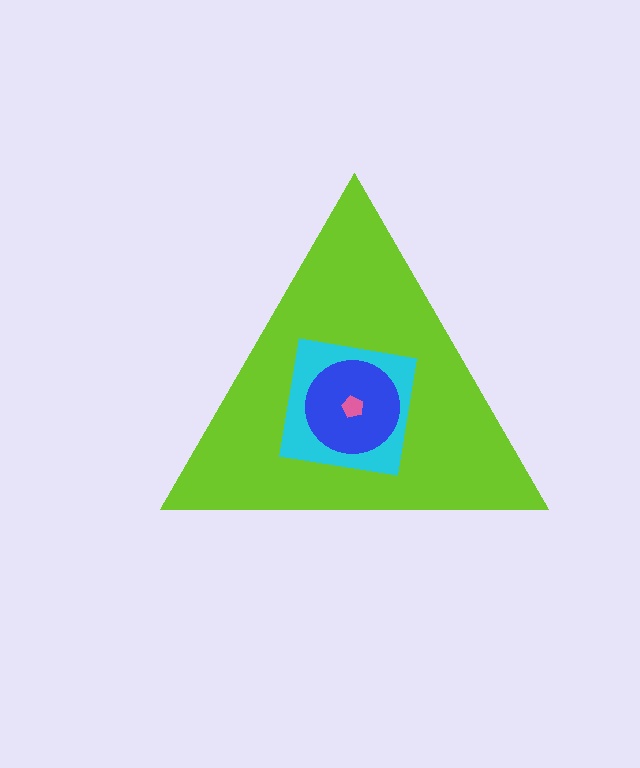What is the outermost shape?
The lime triangle.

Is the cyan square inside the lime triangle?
Yes.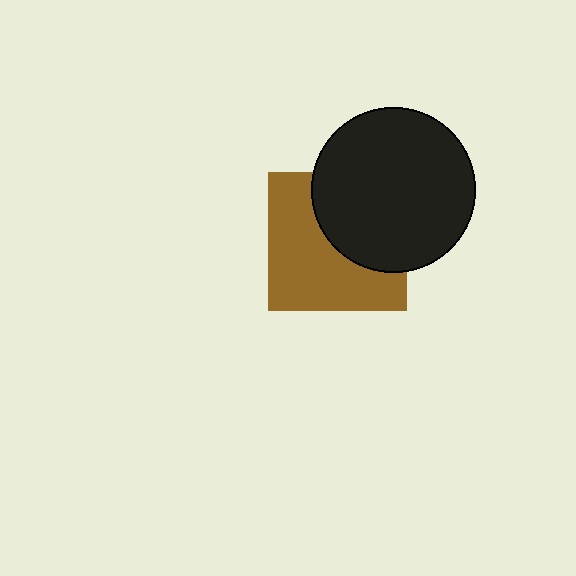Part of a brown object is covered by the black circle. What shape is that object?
It is a square.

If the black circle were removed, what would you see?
You would see the complete brown square.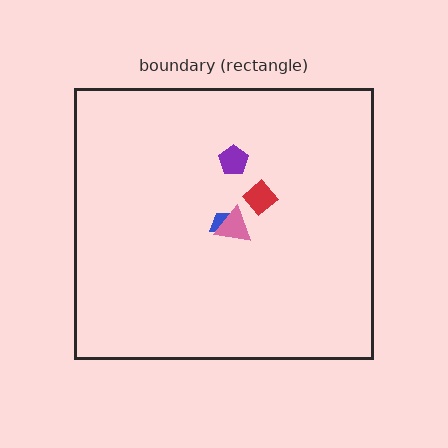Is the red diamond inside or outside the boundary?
Inside.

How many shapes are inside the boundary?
4 inside, 0 outside.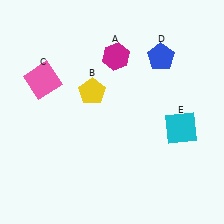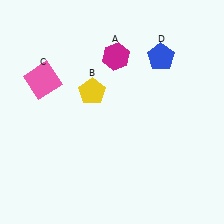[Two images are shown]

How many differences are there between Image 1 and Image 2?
There is 1 difference between the two images.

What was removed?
The cyan square (E) was removed in Image 2.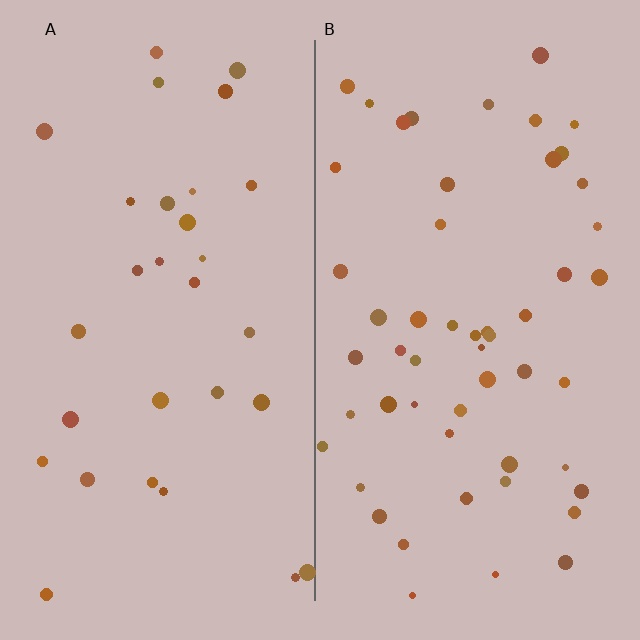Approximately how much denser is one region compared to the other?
Approximately 1.7× — region B over region A.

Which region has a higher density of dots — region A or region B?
B (the right).